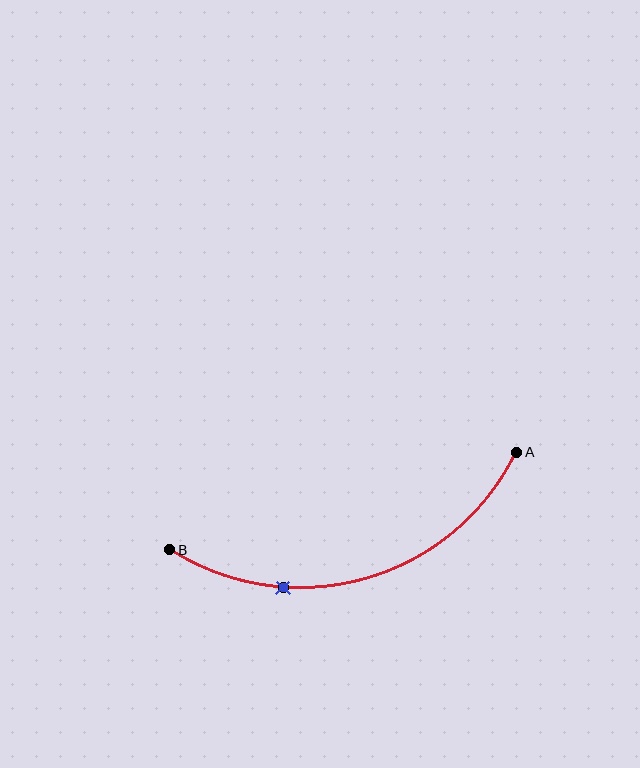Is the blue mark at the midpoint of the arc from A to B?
No. The blue mark lies on the arc but is closer to endpoint B. The arc midpoint would be at the point on the curve equidistant along the arc from both A and B.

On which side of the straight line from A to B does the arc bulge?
The arc bulges below the straight line connecting A and B.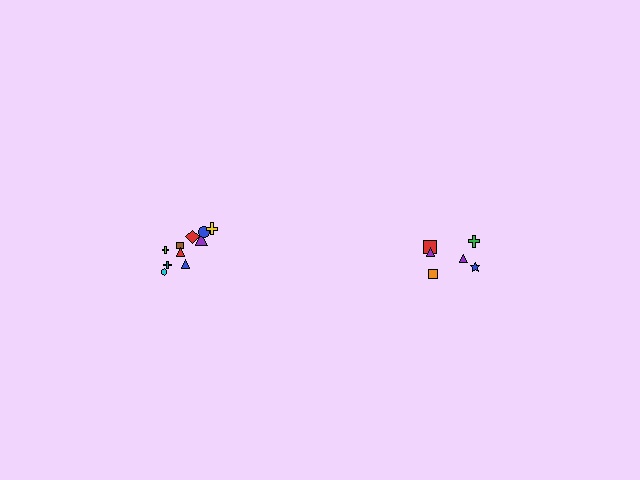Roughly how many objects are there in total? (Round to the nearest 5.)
Roughly 15 objects in total.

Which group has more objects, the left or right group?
The left group.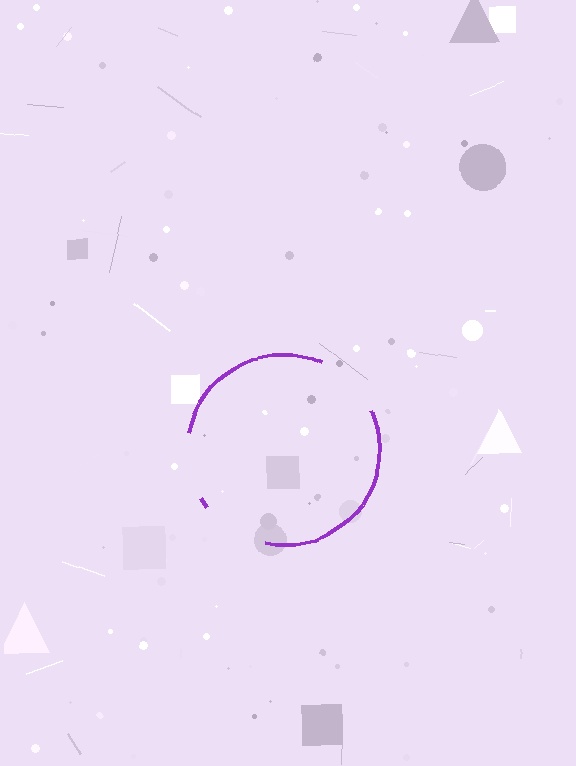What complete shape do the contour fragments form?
The contour fragments form a circle.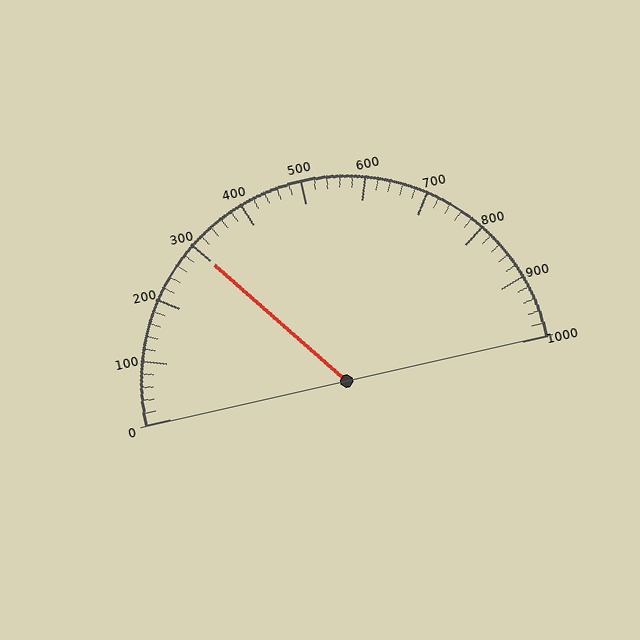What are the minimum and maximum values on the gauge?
The gauge ranges from 0 to 1000.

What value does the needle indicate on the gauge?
The needle indicates approximately 300.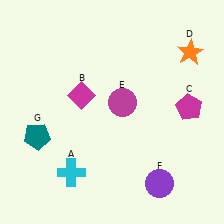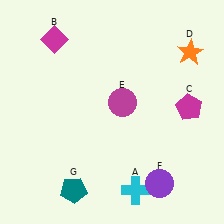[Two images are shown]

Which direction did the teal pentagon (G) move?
The teal pentagon (G) moved down.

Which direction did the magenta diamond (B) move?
The magenta diamond (B) moved up.